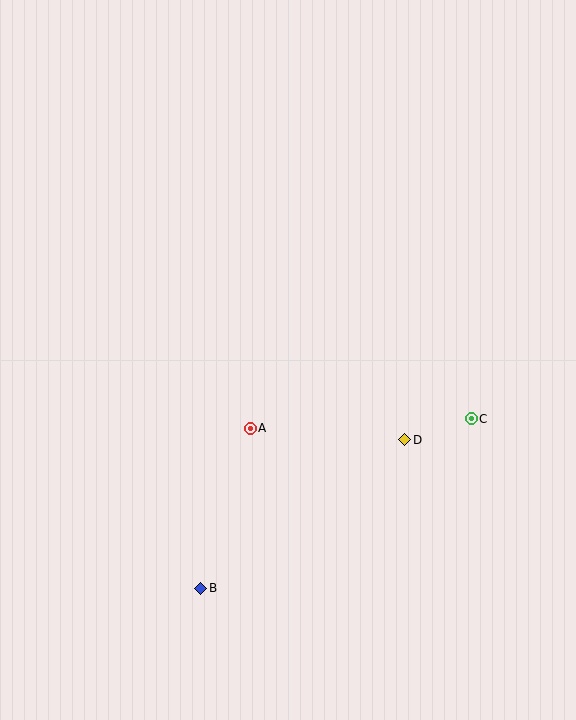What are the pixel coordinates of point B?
Point B is at (201, 588).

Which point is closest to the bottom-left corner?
Point B is closest to the bottom-left corner.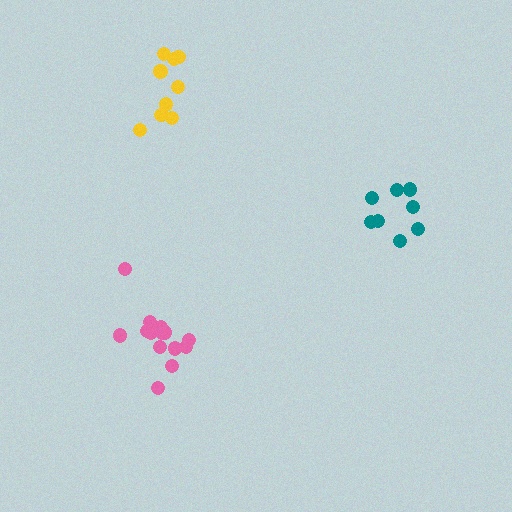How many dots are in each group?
Group 1: 8 dots, Group 2: 14 dots, Group 3: 9 dots (31 total).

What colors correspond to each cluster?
The clusters are colored: teal, pink, yellow.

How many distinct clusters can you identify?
There are 3 distinct clusters.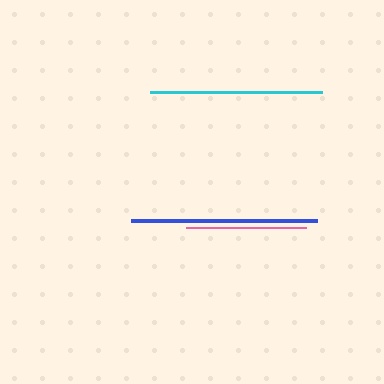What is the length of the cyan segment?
The cyan segment is approximately 172 pixels long.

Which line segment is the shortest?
The pink line is the shortest at approximately 120 pixels.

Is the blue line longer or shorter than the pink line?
The blue line is longer than the pink line.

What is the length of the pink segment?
The pink segment is approximately 120 pixels long.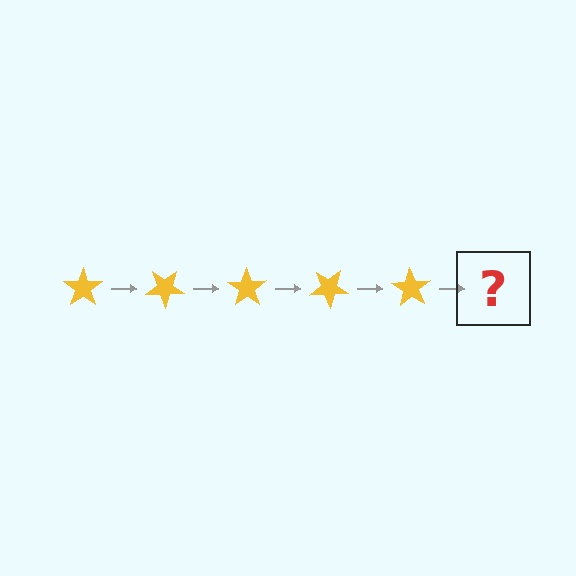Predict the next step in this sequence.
The next step is a yellow star rotated 175 degrees.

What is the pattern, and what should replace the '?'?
The pattern is that the star rotates 35 degrees each step. The '?' should be a yellow star rotated 175 degrees.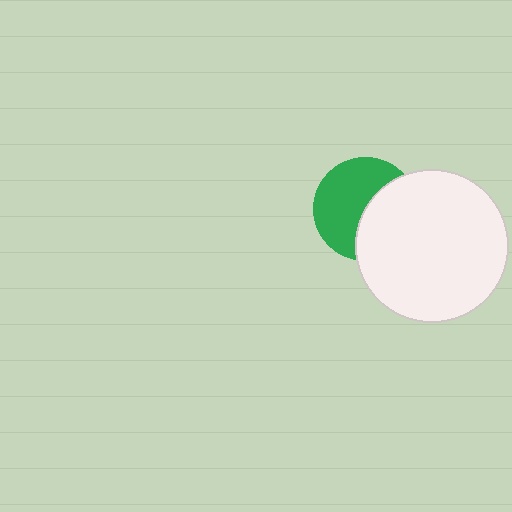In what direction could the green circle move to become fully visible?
The green circle could move left. That would shift it out from behind the white circle entirely.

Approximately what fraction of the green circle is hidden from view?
Roughly 44% of the green circle is hidden behind the white circle.